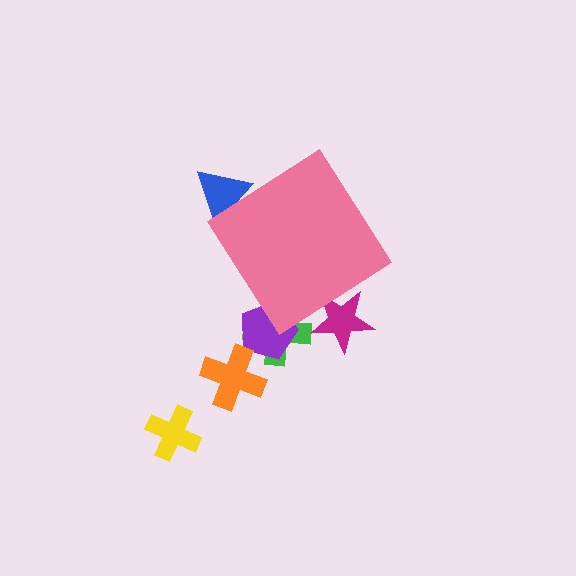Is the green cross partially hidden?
Yes, the green cross is partially hidden behind the pink diamond.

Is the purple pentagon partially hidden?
Yes, the purple pentagon is partially hidden behind the pink diamond.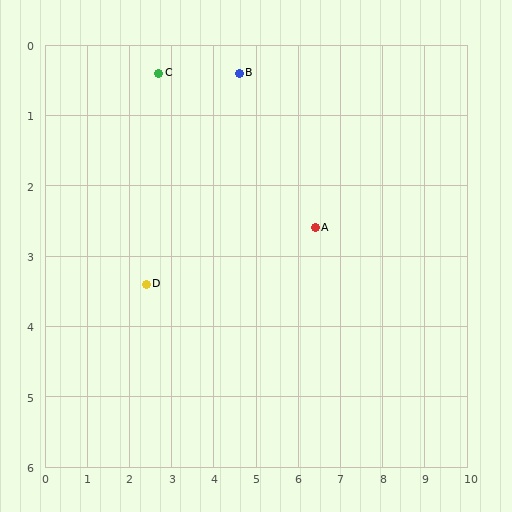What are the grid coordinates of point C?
Point C is at approximately (2.7, 0.4).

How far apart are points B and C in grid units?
Points B and C are about 1.9 grid units apart.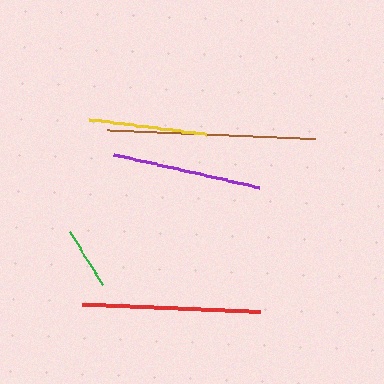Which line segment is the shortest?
The green line is the shortest at approximately 63 pixels.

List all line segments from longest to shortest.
From longest to shortest: brown, red, purple, yellow, green.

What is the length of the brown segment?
The brown segment is approximately 209 pixels long.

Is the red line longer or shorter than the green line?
The red line is longer than the green line.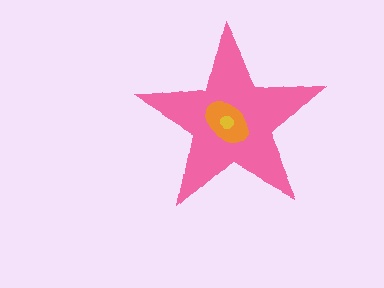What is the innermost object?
The yellow circle.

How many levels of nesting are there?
3.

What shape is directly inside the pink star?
The orange ellipse.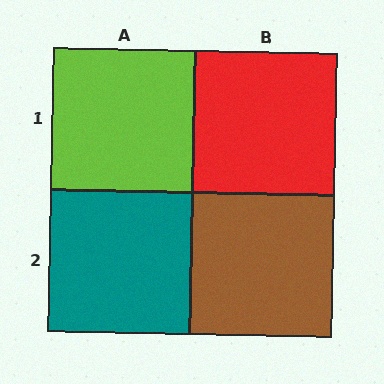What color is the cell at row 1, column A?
Lime.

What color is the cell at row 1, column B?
Red.